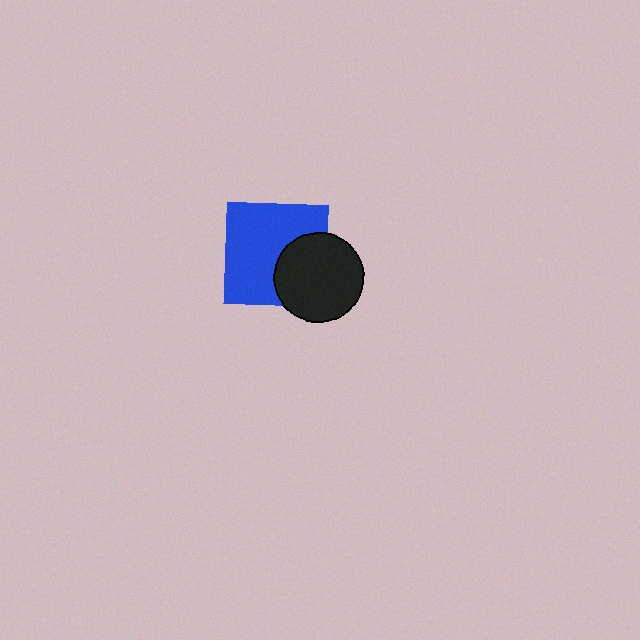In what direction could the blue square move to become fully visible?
The blue square could move left. That would shift it out from behind the black circle entirely.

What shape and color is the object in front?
The object in front is a black circle.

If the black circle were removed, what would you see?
You would see the complete blue square.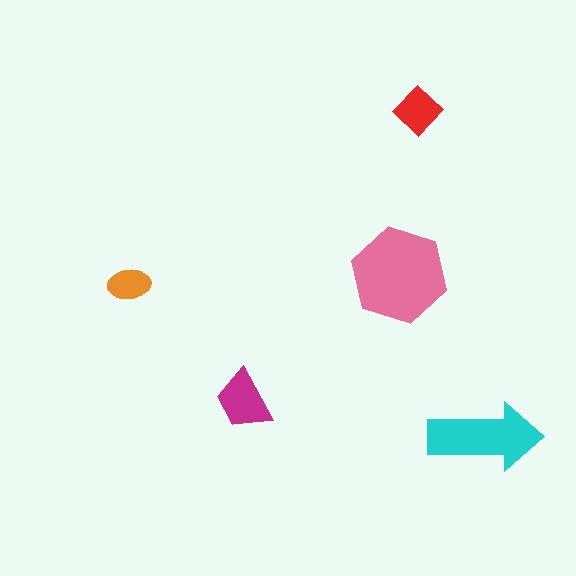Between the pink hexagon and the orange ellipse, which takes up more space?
The pink hexagon.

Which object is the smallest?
The orange ellipse.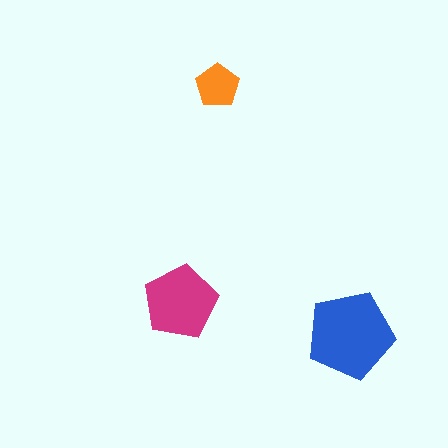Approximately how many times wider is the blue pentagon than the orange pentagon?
About 2 times wider.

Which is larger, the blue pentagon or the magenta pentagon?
The blue one.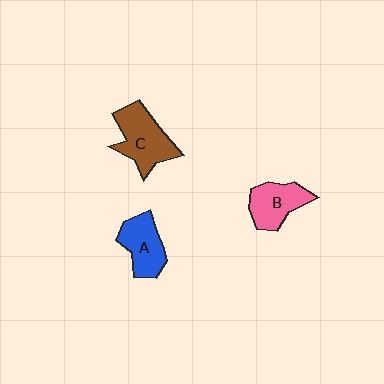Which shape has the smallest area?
Shape A (blue).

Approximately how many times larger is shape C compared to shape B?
Approximately 1.3 times.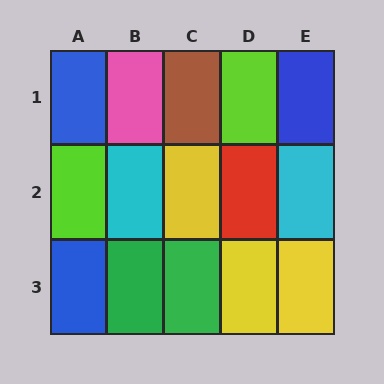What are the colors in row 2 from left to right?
Lime, cyan, yellow, red, cyan.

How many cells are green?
2 cells are green.